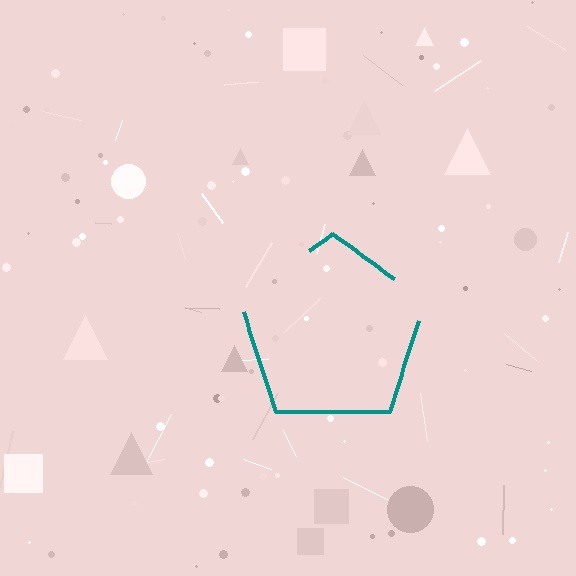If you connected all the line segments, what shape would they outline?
They would outline a pentagon.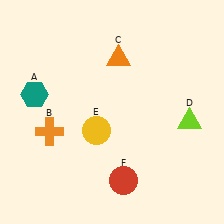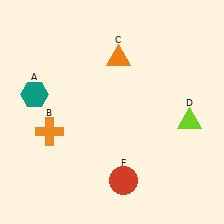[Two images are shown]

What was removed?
The yellow circle (E) was removed in Image 2.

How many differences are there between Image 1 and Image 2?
There is 1 difference between the two images.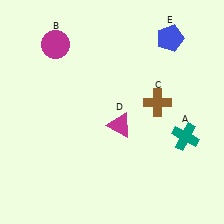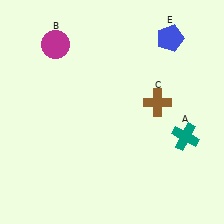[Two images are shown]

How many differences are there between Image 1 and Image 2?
There is 1 difference between the two images.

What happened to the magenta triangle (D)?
The magenta triangle (D) was removed in Image 2. It was in the bottom-right area of Image 1.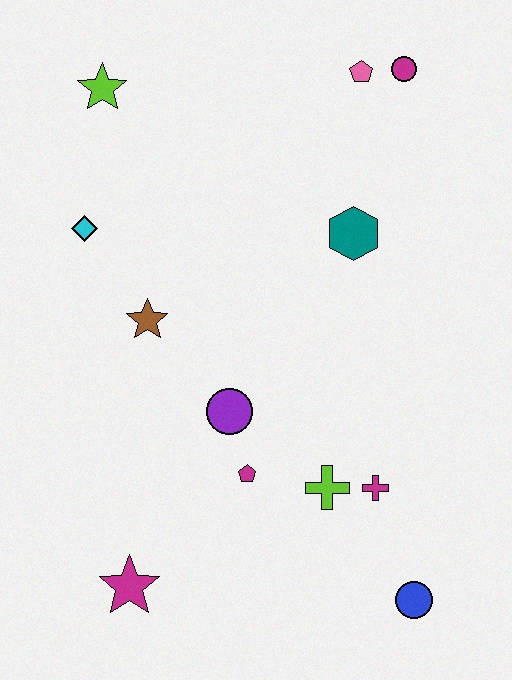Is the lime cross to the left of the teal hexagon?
Yes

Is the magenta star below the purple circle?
Yes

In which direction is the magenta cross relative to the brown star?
The magenta cross is to the right of the brown star.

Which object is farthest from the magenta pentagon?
The magenta circle is farthest from the magenta pentagon.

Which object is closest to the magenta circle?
The pink pentagon is closest to the magenta circle.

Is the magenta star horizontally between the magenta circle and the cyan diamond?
Yes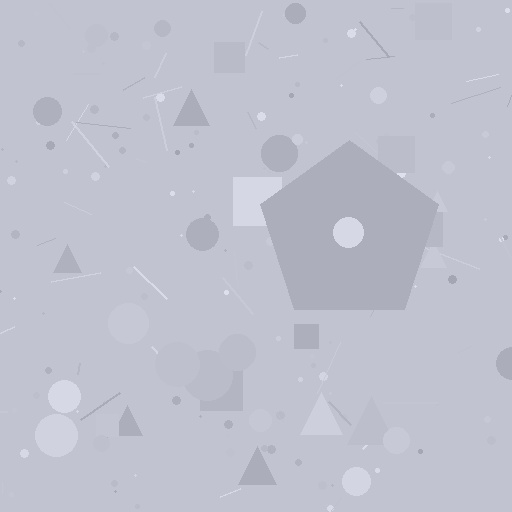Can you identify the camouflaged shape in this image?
The camouflaged shape is a pentagon.